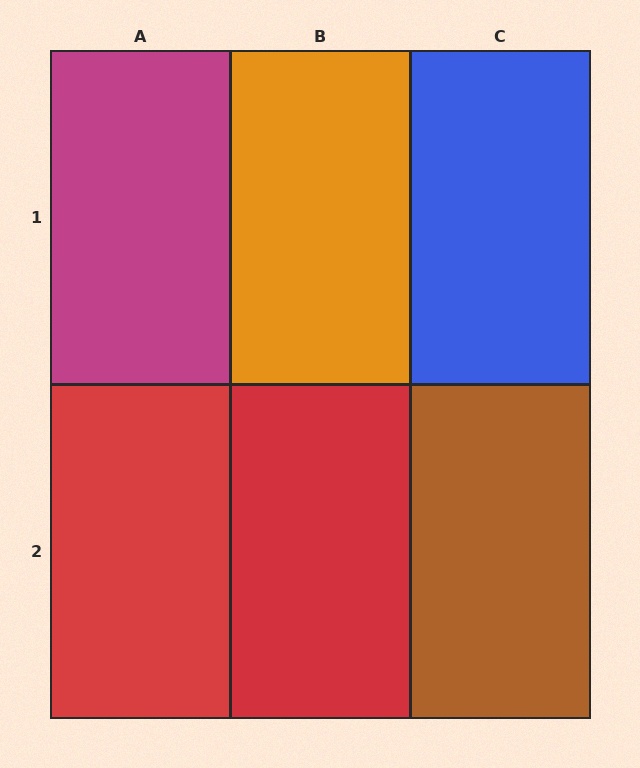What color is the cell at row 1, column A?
Magenta.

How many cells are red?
2 cells are red.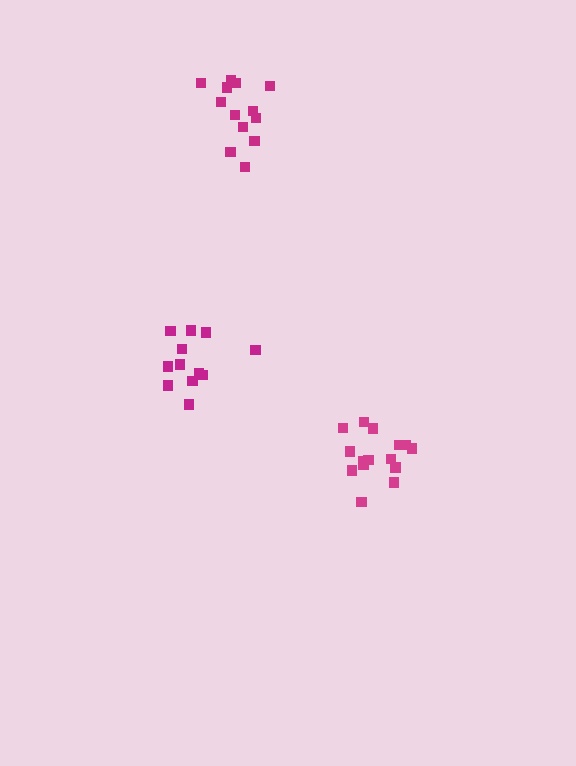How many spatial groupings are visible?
There are 3 spatial groupings.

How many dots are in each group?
Group 1: 15 dots, Group 2: 13 dots, Group 3: 12 dots (40 total).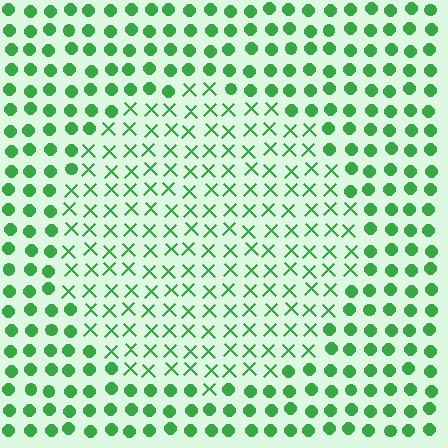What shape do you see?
I see a circle.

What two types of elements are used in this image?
The image uses X marks inside the circle region and circles outside it.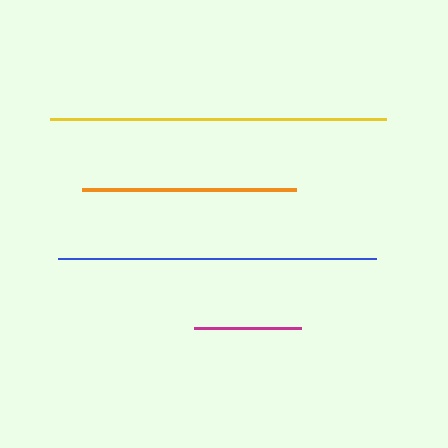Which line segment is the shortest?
The magenta line is the shortest at approximately 108 pixels.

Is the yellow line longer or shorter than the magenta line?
The yellow line is longer than the magenta line.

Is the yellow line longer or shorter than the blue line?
The yellow line is longer than the blue line.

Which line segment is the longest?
The yellow line is the longest at approximately 336 pixels.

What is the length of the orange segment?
The orange segment is approximately 214 pixels long.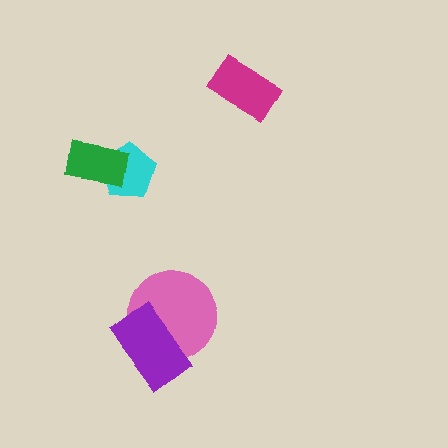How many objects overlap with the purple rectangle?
1 object overlaps with the purple rectangle.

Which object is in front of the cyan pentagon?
The green rectangle is in front of the cyan pentagon.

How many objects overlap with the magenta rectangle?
0 objects overlap with the magenta rectangle.